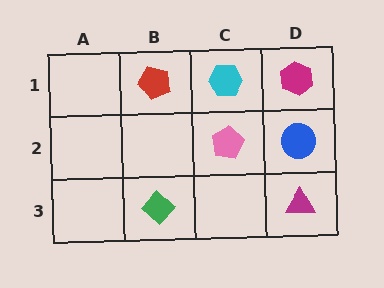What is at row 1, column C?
A cyan hexagon.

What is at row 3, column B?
A green diamond.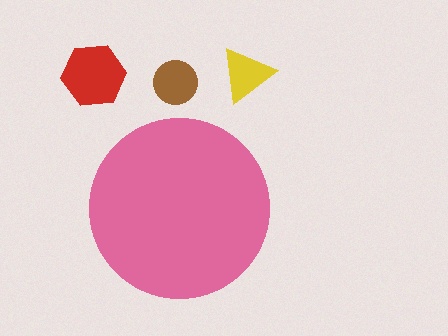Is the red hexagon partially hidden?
No, the red hexagon is fully visible.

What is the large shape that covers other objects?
A pink circle.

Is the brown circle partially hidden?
No, the brown circle is fully visible.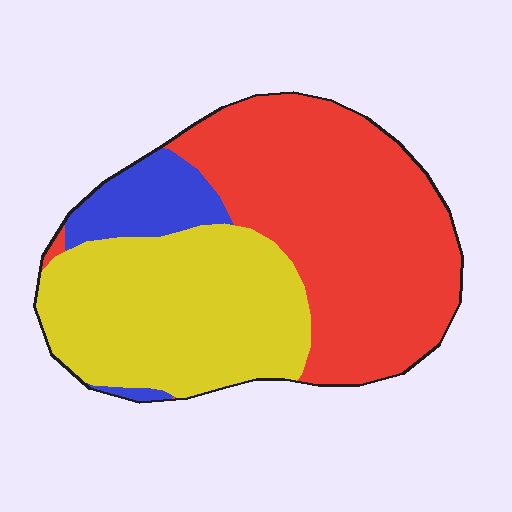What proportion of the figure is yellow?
Yellow takes up about three eighths (3/8) of the figure.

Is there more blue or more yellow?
Yellow.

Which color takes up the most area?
Red, at roughly 50%.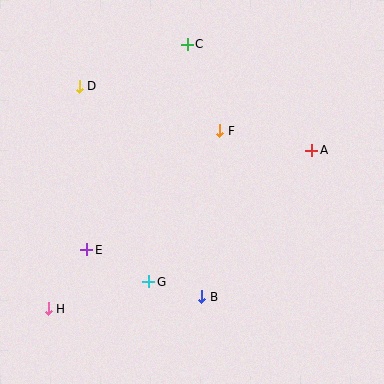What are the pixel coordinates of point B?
Point B is at (202, 297).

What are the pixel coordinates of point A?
Point A is at (312, 150).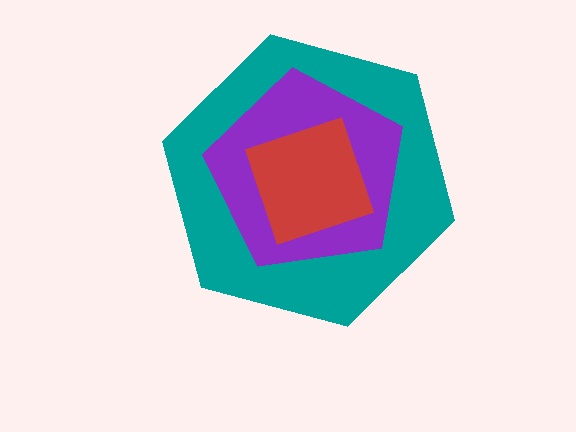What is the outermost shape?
The teal hexagon.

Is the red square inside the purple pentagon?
Yes.